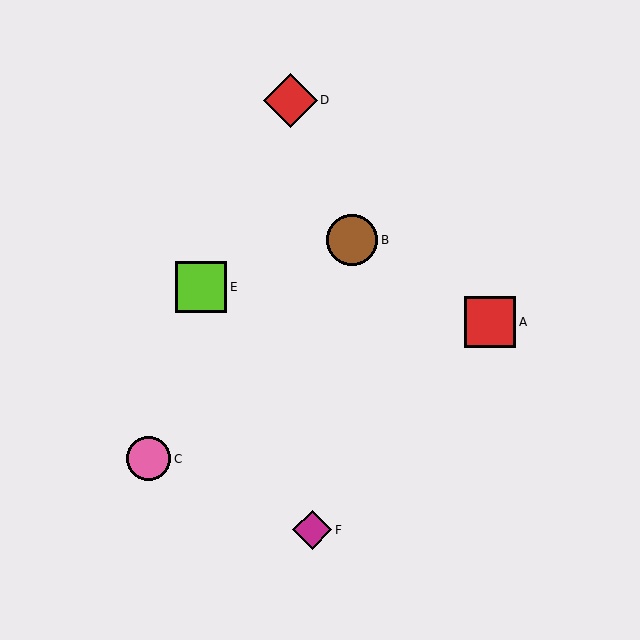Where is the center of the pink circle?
The center of the pink circle is at (149, 459).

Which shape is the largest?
The red diamond (labeled D) is the largest.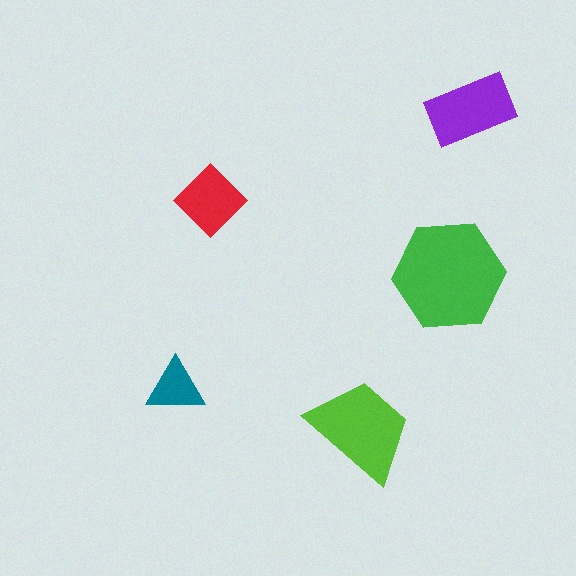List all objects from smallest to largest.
The teal triangle, the red diamond, the purple rectangle, the lime trapezoid, the green hexagon.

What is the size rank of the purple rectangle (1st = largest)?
3rd.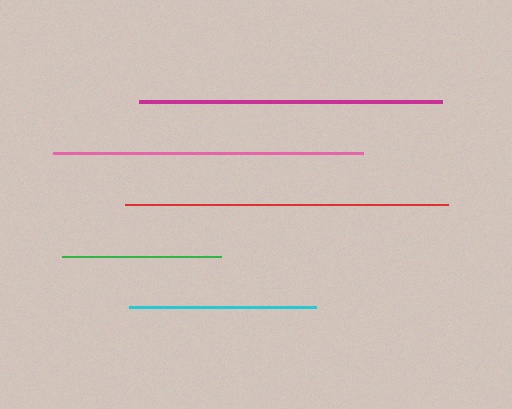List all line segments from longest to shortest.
From longest to shortest: red, pink, magenta, cyan, green.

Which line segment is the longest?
The red line is the longest at approximately 323 pixels.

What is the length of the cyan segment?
The cyan segment is approximately 187 pixels long.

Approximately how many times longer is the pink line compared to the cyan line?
The pink line is approximately 1.7 times the length of the cyan line.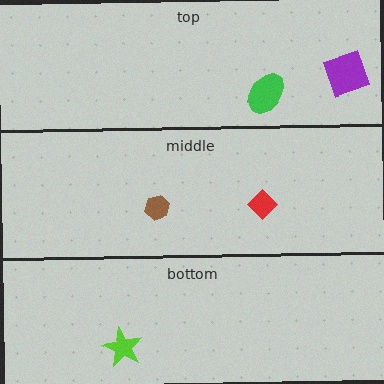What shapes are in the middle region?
The red diamond, the brown hexagon.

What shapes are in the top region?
The green ellipse, the purple square.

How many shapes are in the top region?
2.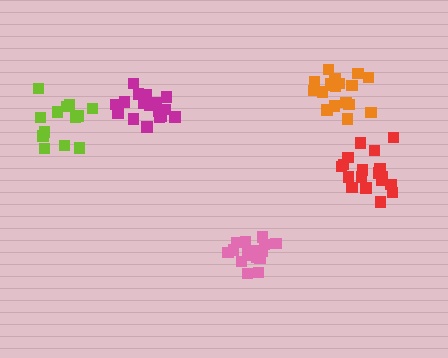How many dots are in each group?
Group 1: 16 dots, Group 2: 13 dots, Group 3: 18 dots, Group 4: 17 dots, Group 5: 19 dots (83 total).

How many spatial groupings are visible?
There are 5 spatial groupings.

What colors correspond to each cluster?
The clusters are colored: pink, lime, red, magenta, orange.